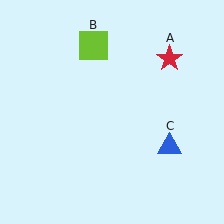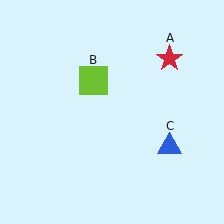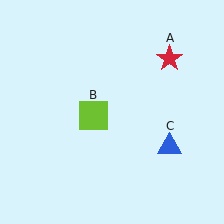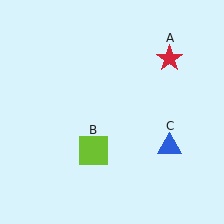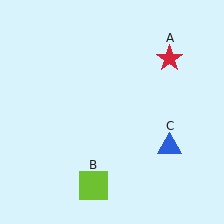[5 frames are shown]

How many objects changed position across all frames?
1 object changed position: lime square (object B).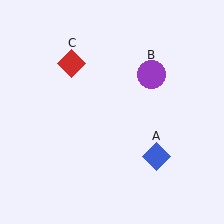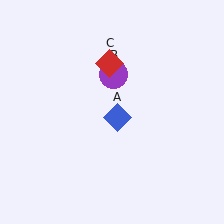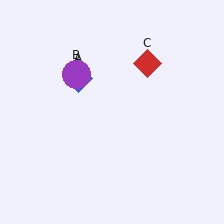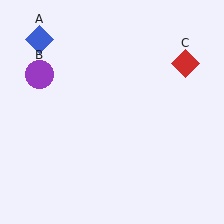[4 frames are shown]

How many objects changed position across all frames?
3 objects changed position: blue diamond (object A), purple circle (object B), red diamond (object C).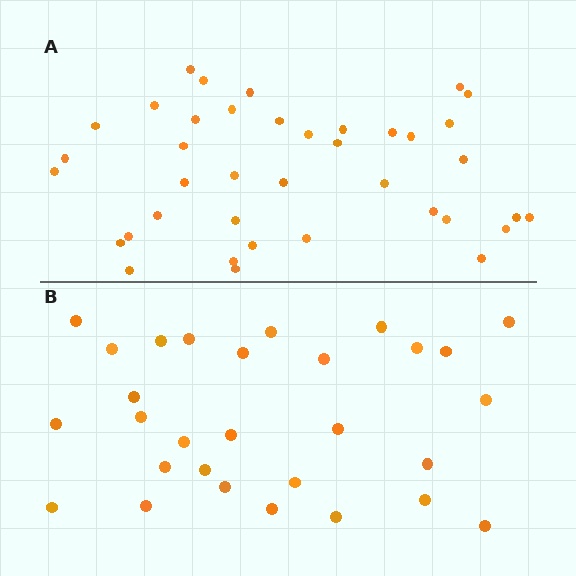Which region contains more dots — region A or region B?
Region A (the top region) has more dots.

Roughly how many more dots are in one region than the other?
Region A has roughly 10 or so more dots than region B.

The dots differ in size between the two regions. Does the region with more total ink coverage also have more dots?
No. Region B has more total ink coverage because its dots are larger, but region A actually contains more individual dots. Total area can be misleading — the number of items is what matters here.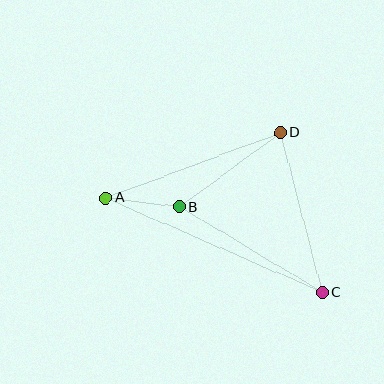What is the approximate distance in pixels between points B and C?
The distance between B and C is approximately 166 pixels.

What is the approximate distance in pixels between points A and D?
The distance between A and D is approximately 186 pixels.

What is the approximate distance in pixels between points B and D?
The distance between B and D is approximately 125 pixels.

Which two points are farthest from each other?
Points A and C are farthest from each other.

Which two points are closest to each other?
Points A and B are closest to each other.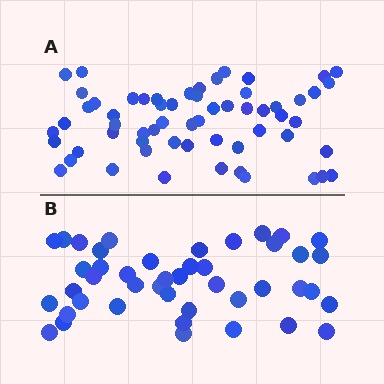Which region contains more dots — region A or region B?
Region A (the top region) has more dots.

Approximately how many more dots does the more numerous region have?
Region A has approximately 15 more dots than region B.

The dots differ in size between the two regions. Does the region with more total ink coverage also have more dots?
No. Region B has more total ink coverage because its dots are larger, but region A actually contains more individual dots. Total area can be misleading — the number of items is what matters here.